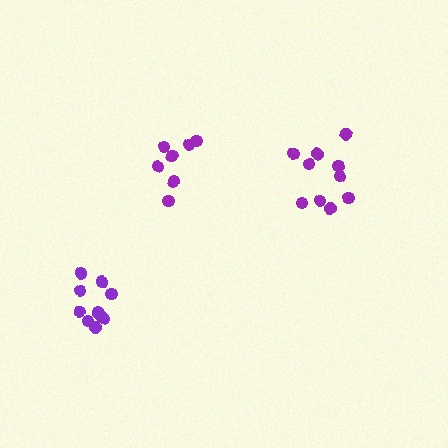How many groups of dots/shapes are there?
There are 3 groups.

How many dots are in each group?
Group 1: 10 dots, Group 2: 10 dots, Group 3: 7 dots (27 total).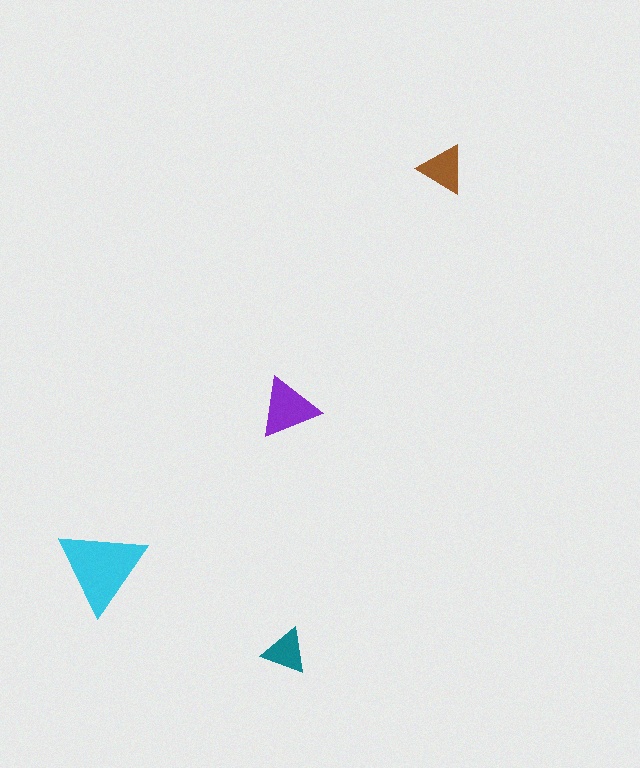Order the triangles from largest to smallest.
the cyan one, the purple one, the brown one, the teal one.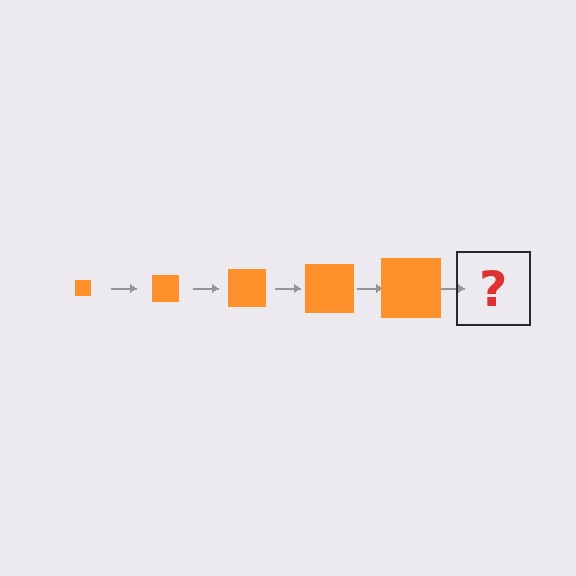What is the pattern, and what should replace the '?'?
The pattern is that the square gets progressively larger each step. The '?' should be an orange square, larger than the previous one.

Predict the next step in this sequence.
The next step is an orange square, larger than the previous one.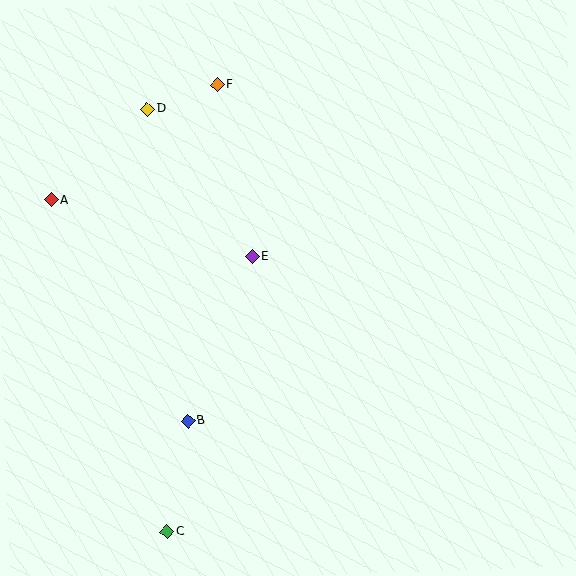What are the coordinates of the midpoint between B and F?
The midpoint between B and F is at (202, 253).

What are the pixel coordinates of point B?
Point B is at (188, 421).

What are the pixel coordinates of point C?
Point C is at (167, 531).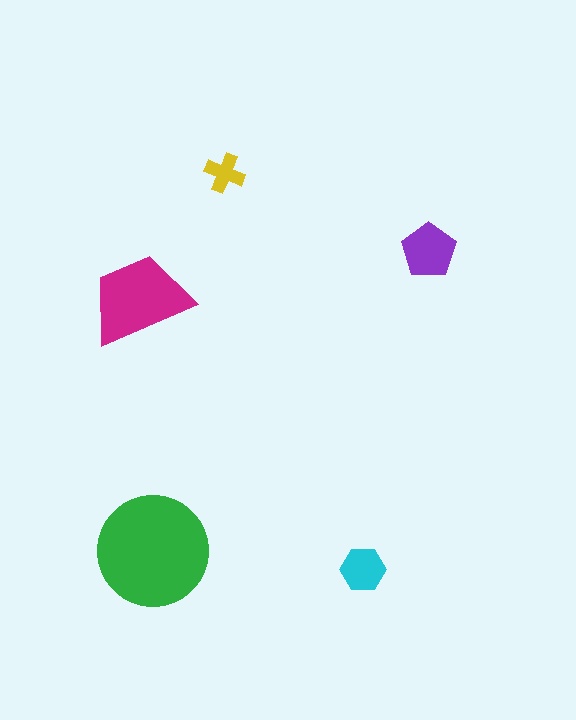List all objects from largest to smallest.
The green circle, the magenta trapezoid, the purple pentagon, the cyan hexagon, the yellow cross.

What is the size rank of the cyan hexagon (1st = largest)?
4th.